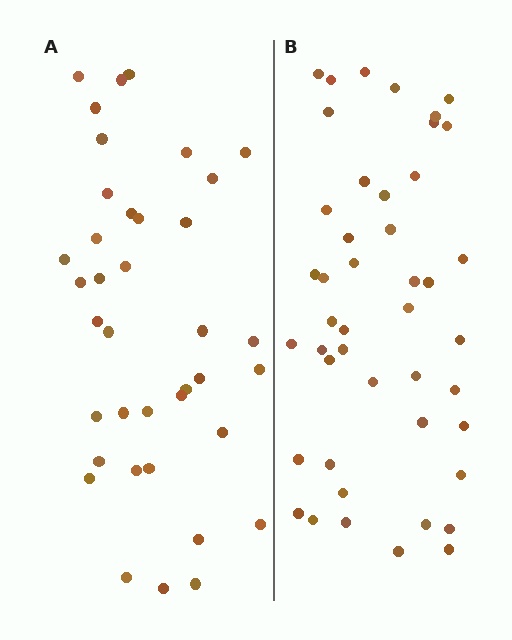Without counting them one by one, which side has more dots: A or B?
Region B (the right region) has more dots.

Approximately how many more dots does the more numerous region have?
Region B has roughly 8 or so more dots than region A.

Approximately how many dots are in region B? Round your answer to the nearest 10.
About 40 dots. (The exact count is 45, which rounds to 40.)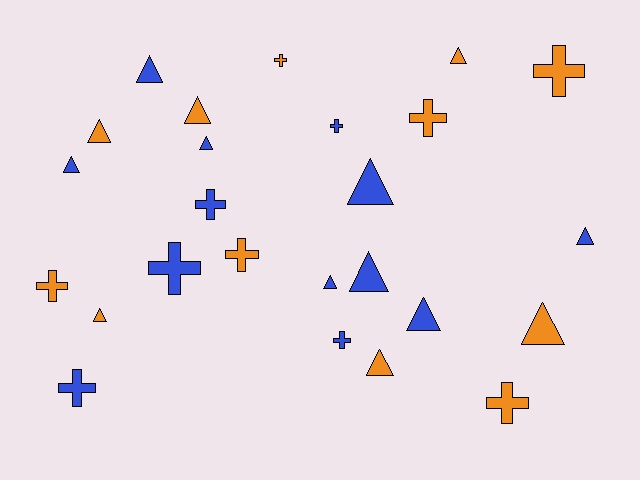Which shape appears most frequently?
Triangle, with 14 objects.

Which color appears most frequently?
Blue, with 13 objects.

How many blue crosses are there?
There are 5 blue crosses.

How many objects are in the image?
There are 25 objects.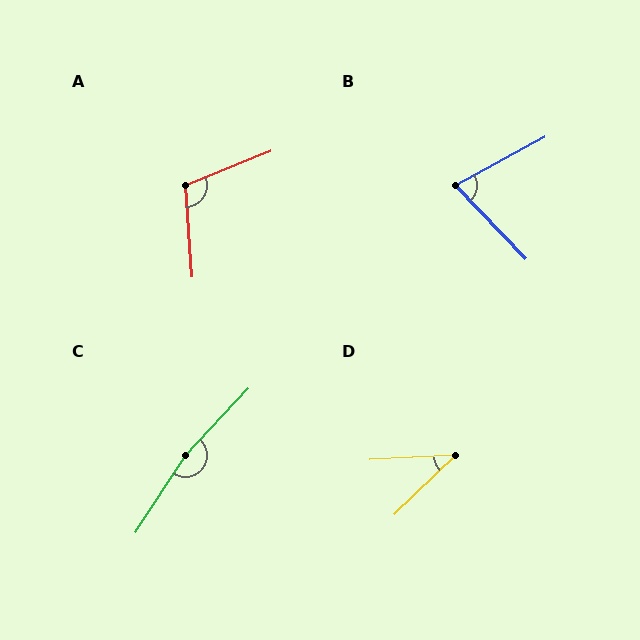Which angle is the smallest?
D, at approximately 41 degrees.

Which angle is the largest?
C, at approximately 170 degrees.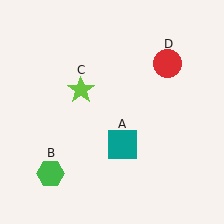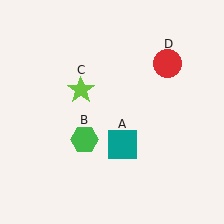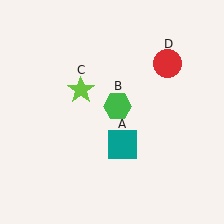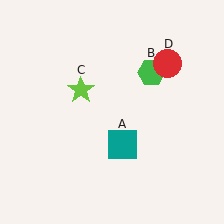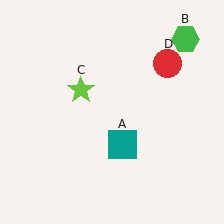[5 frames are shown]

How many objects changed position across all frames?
1 object changed position: green hexagon (object B).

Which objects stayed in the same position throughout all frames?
Teal square (object A) and lime star (object C) and red circle (object D) remained stationary.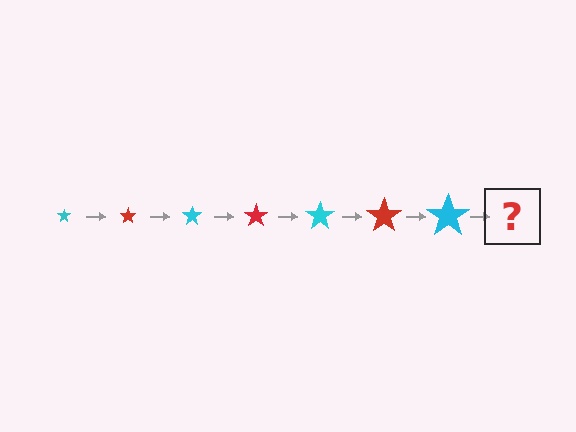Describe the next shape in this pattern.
It should be a red star, larger than the previous one.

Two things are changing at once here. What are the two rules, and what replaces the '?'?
The two rules are that the star grows larger each step and the color cycles through cyan and red. The '?' should be a red star, larger than the previous one.